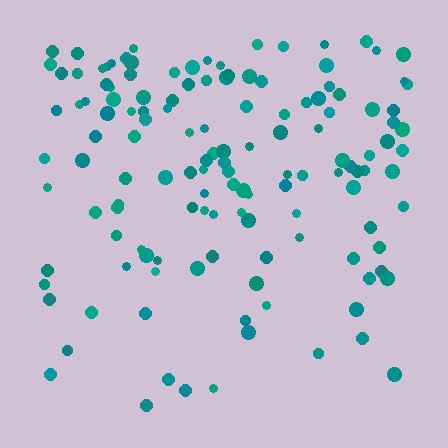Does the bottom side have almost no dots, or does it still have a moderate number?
Still a moderate number, just noticeably fewer than the top.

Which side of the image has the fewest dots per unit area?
The bottom.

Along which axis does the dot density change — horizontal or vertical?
Vertical.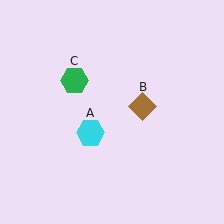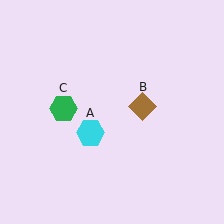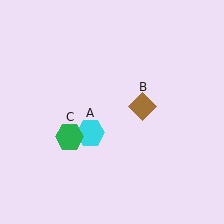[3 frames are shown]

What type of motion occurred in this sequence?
The green hexagon (object C) rotated counterclockwise around the center of the scene.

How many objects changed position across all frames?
1 object changed position: green hexagon (object C).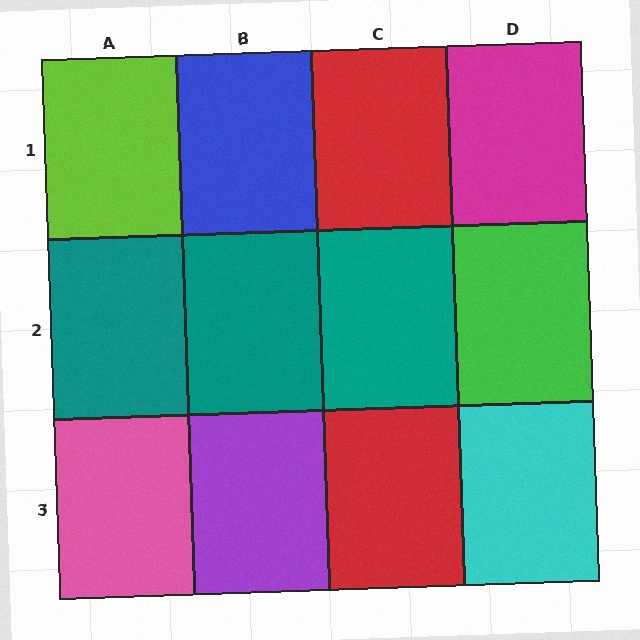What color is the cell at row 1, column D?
Magenta.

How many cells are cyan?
1 cell is cyan.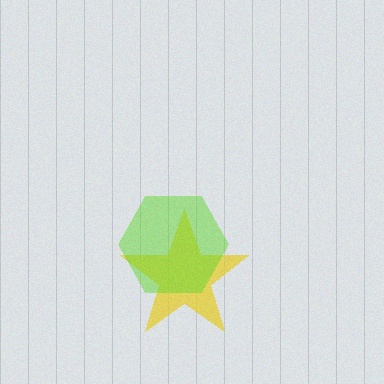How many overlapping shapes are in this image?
There are 2 overlapping shapes in the image.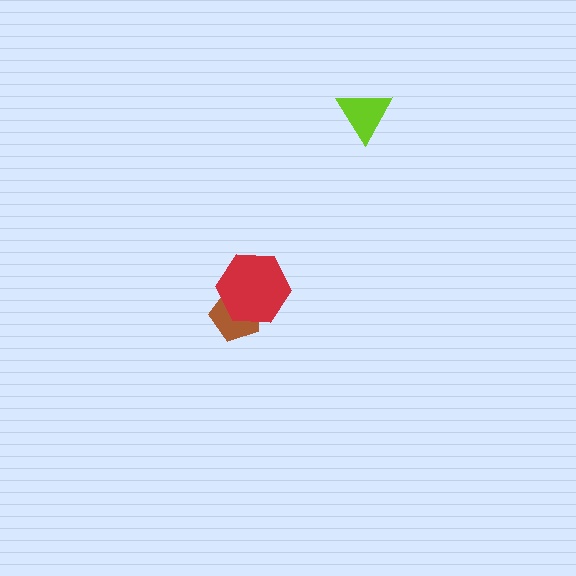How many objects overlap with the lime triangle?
0 objects overlap with the lime triangle.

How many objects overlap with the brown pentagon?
1 object overlaps with the brown pentagon.